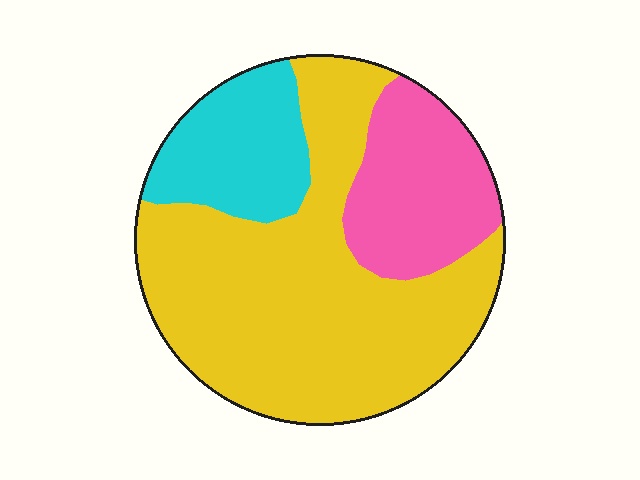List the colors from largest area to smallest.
From largest to smallest: yellow, pink, cyan.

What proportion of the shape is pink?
Pink takes up less than a quarter of the shape.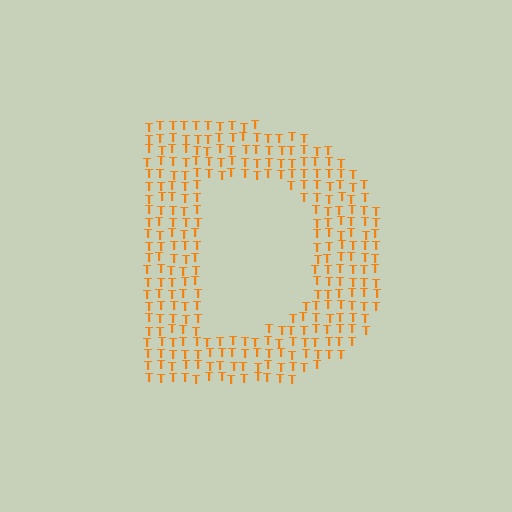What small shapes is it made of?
It is made of small letter T's.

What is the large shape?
The large shape is the letter D.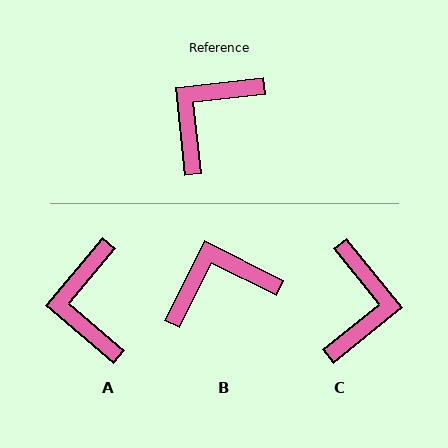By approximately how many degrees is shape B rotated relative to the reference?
Approximately 33 degrees clockwise.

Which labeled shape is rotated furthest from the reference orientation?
C, about 147 degrees away.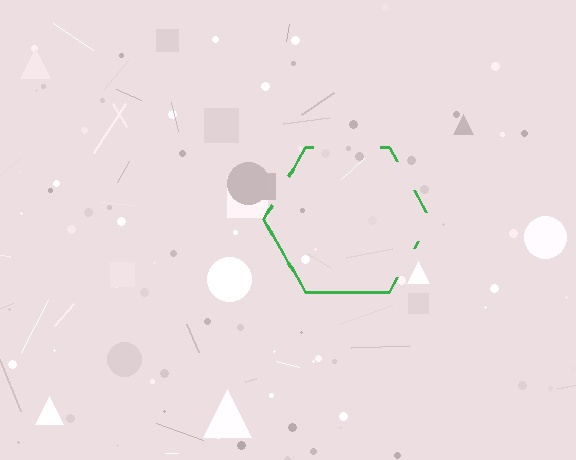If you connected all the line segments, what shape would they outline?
They would outline a hexagon.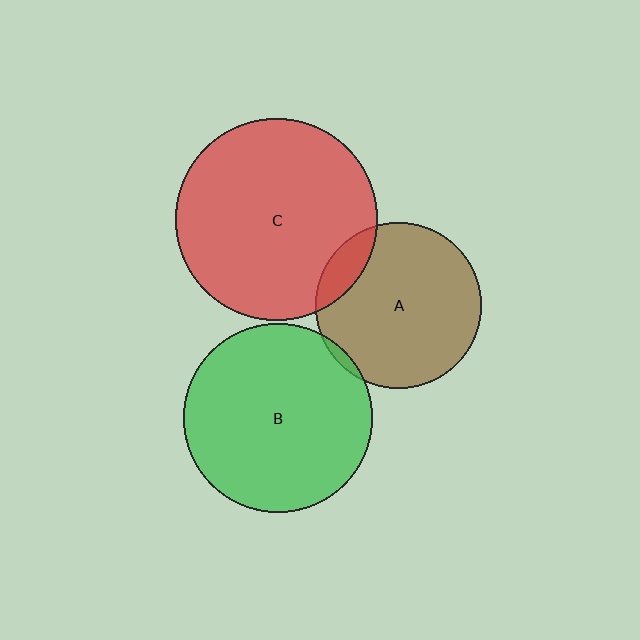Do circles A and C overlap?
Yes.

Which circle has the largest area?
Circle C (red).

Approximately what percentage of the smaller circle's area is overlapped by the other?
Approximately 10%.